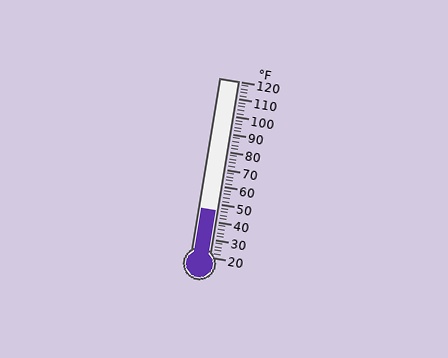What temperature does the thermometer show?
The thermometer shows approximately 46°F.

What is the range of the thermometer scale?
The thermometer scale ranges from 20°F to 120°F.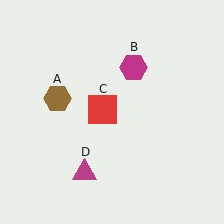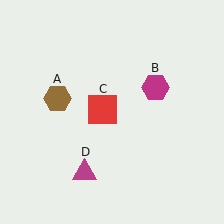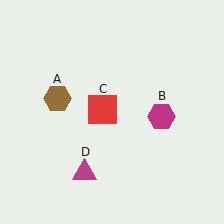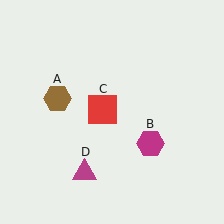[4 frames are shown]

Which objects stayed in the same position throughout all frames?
Brown hexagon (object A) and red square (object C) and magenta triangle (object D) remained stationary.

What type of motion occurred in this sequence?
The magenta hexagon (object B) rotated clockwise around the center of the scene.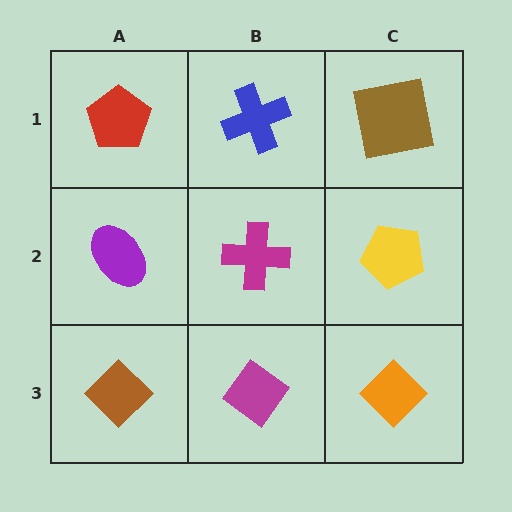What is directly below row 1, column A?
A purple ellipse.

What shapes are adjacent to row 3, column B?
A magenta cross (row 2, column B), a brown diamond (row 3, column A), an orange diamond (row 3, column C).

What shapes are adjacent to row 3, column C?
A yellow pentagon (row 2, column C), a magenta diamond (row 3, column B).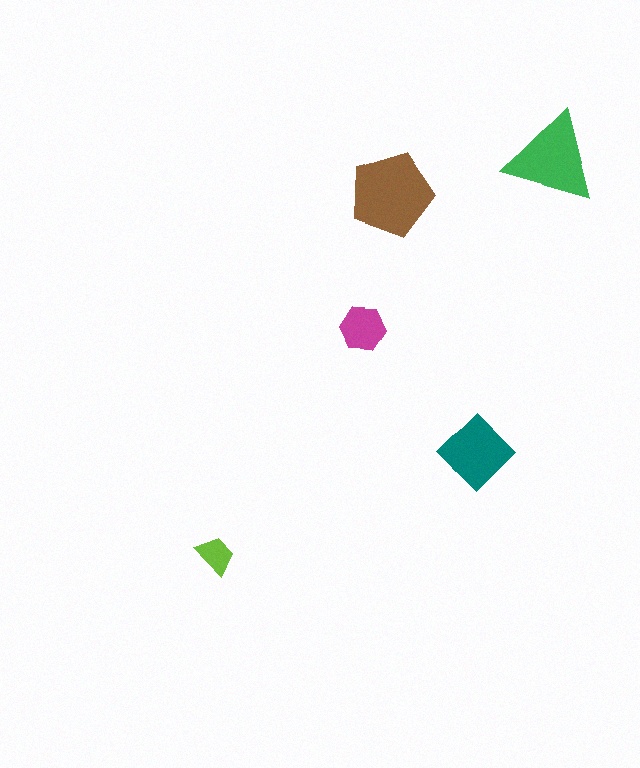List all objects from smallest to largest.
The lime trapezoid, the magenta hexagon, the teal diamond, the green triangle, the brown pentagon.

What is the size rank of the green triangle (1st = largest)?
2nd.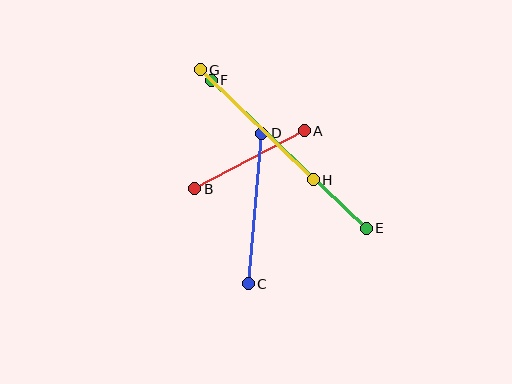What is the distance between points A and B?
The distance is approximately 124 pixels.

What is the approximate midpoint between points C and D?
The midpoint is at approximately (255, 209) pixels.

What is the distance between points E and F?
The distance is approximately 214 pixels.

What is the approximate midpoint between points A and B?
The midpoint is at approximately (249, 160) pixels.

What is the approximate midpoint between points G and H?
The midpoint is at approximately (257, 125) pixels.